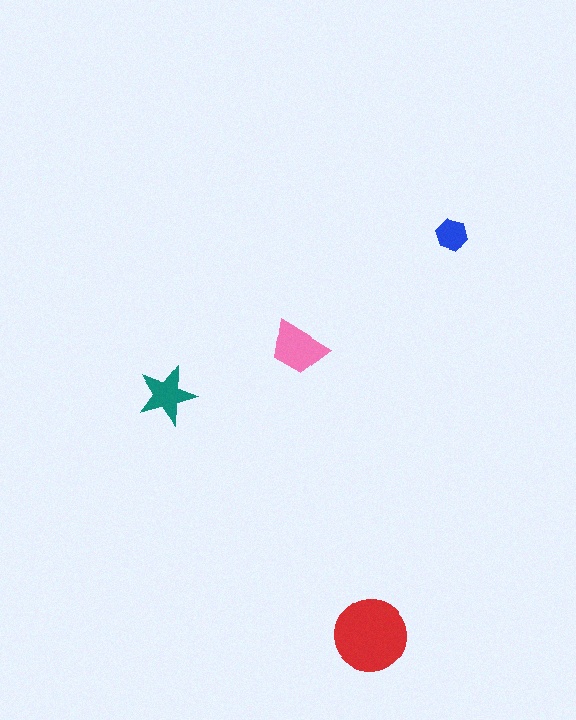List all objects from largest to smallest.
The red circle, the pink trapezoid, the teal star, the blue hexagon.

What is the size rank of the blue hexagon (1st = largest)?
4th.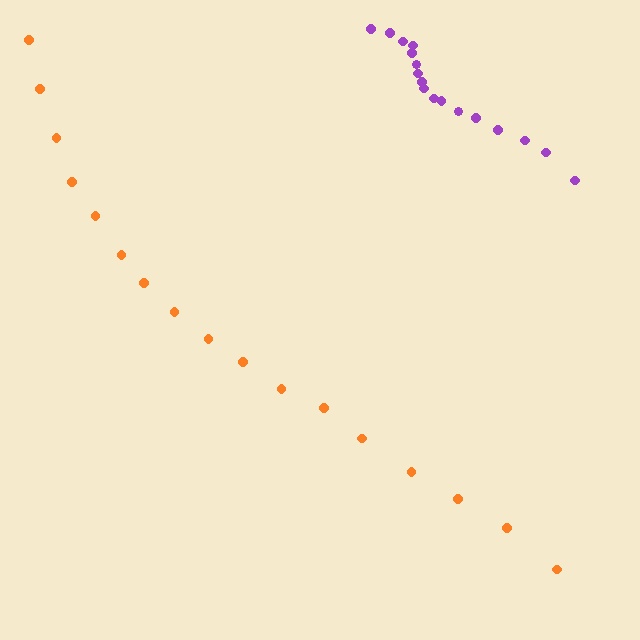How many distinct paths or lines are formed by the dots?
There are 2 distinct paths.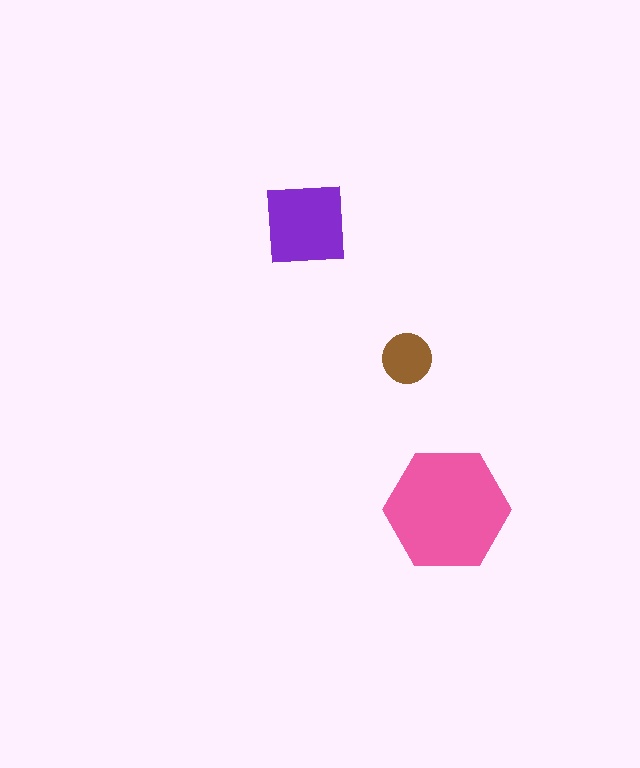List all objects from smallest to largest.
The brown circle, the purple square, the pink hexagon.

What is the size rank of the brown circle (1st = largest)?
3rd.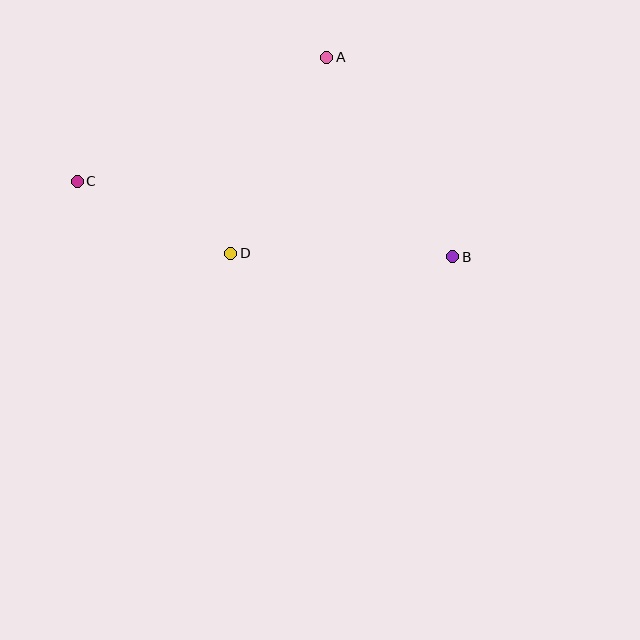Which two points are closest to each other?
Points C and D are closest to each other.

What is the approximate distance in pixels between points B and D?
The distance between B and D is approximately 222 pixels.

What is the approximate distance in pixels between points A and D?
The distance between A and D is approximately 218 pixels.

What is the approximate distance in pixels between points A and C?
The distance between A and C is approximately 279 pixels.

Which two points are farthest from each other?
Points B and C are farthest from each other.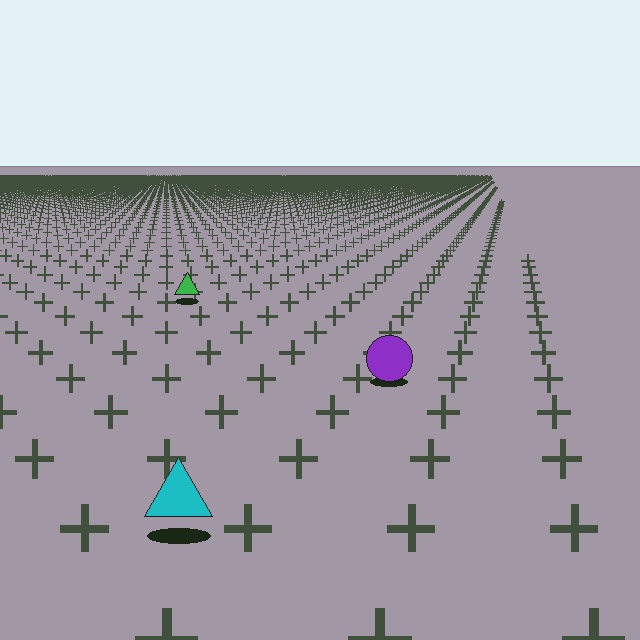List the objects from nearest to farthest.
From nearest to farthest: the cyan triangle, the purple circle, the green triangle.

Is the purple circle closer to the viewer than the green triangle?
Yes. The purple circle is closer — you can tell from the texture gradient: the ground texture is coarser near it.